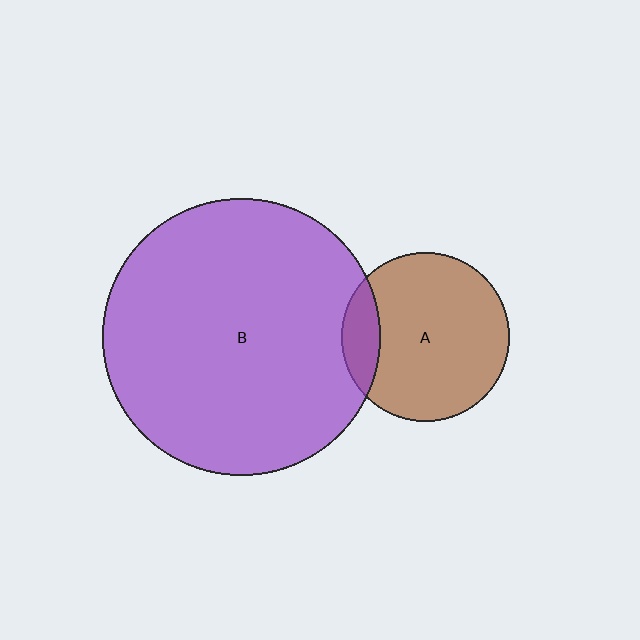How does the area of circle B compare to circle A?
Approximately 2.7 times.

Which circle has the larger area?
Circle B (purple).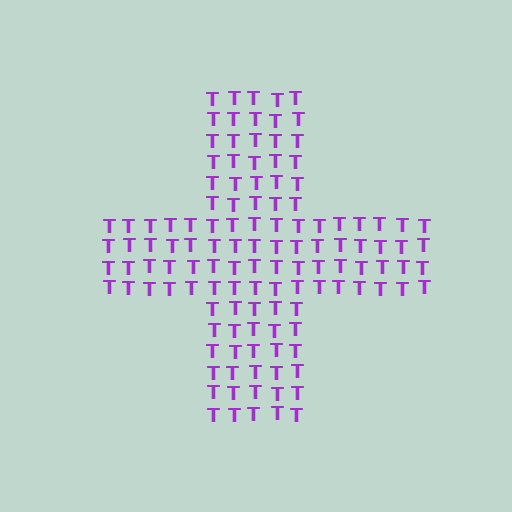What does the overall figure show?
The overall figure shows a cross.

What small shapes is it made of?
It is made of small letter T's.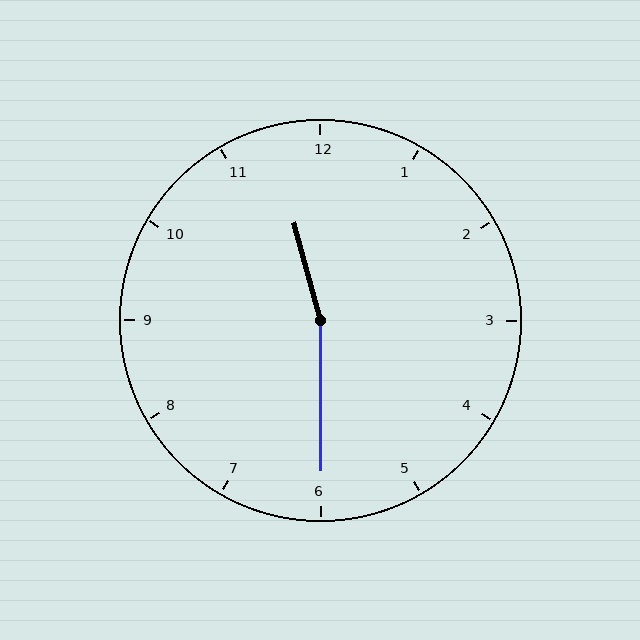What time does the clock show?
11:30.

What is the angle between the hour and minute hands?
Approximately 165 degrees.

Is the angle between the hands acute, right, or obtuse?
It is obtuse.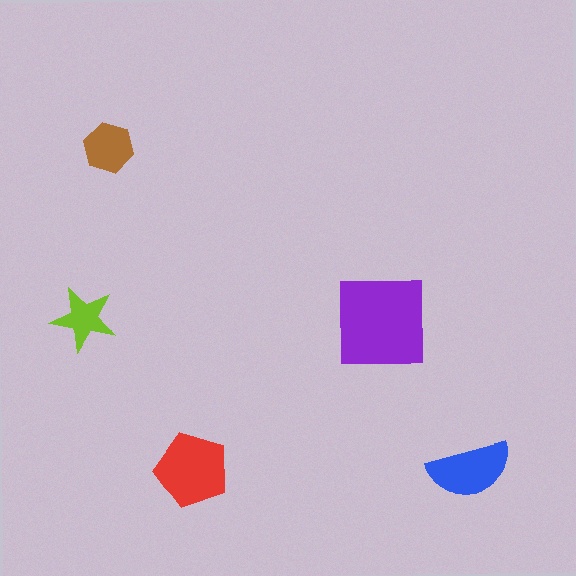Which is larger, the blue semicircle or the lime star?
The blue semicircle.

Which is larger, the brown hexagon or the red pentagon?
The red pentagon.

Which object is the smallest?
The lime star.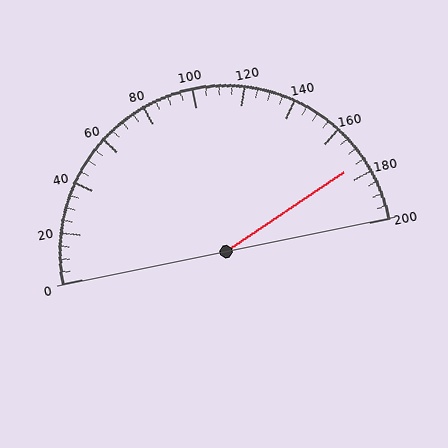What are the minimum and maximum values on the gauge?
The gauge ranges from 0 to 200.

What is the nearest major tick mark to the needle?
The nearest major tick mark is 180.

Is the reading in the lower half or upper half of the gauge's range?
The reading is in the upper half of the range (0 to 200).